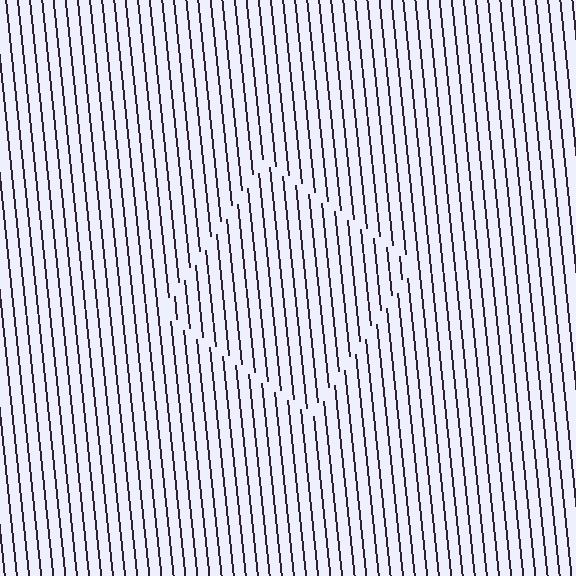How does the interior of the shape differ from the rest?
The interior of the shape contains the same grating, shifted by half a period — the contour is defined by the phase discontinuity where line-ends from the inner and outer gratings abut.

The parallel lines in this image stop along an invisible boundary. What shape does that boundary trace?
An illusory square. The interior of the shape contains the same grating, shifted by half a period — the contour is defined by the phase discontinuity where line-ends from the inner and outer gratings abut.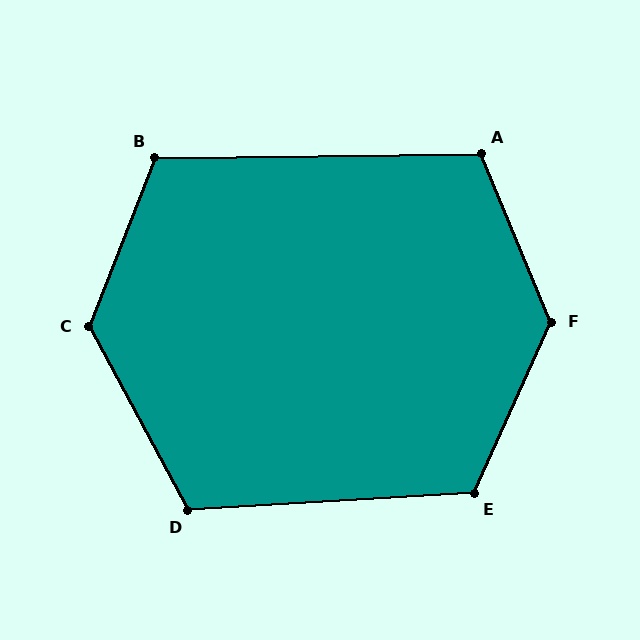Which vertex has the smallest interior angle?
A, at approximately 112 degrees.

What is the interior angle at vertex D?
Approximately 115 degrees (obtuse).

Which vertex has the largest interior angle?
F, at approximately 133 degrees.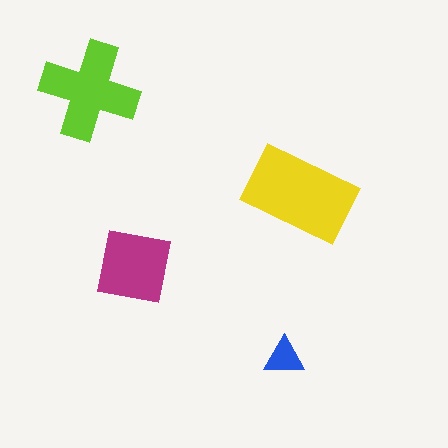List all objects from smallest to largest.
The blue triangle, the magenta square, the lime cross, the yellow rectangle.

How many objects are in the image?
There are 4 objects in the image.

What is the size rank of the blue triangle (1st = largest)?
4th.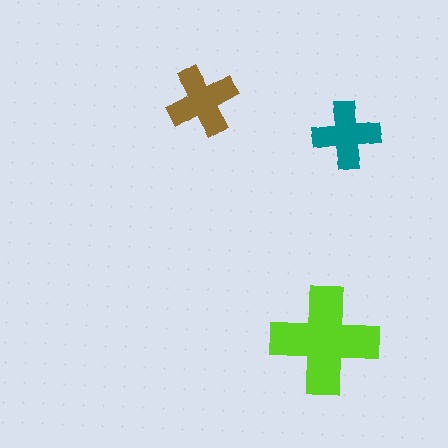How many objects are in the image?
There are 3 objects in the image.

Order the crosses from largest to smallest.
the lime one, the brown one, the teal one.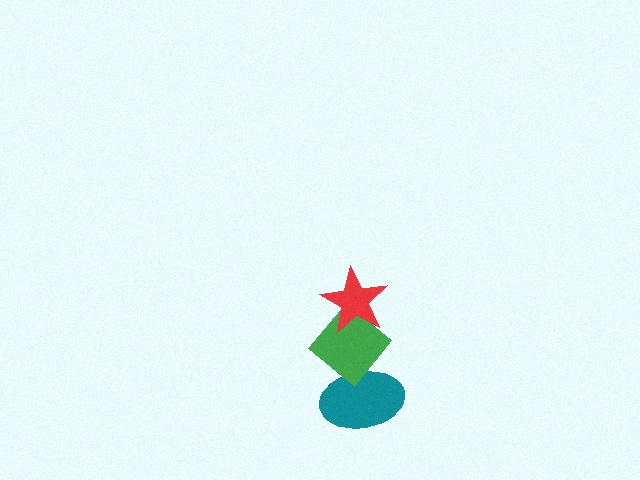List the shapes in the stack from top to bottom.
From top to bottom: the red star, the green diamond, the teal ellipse.